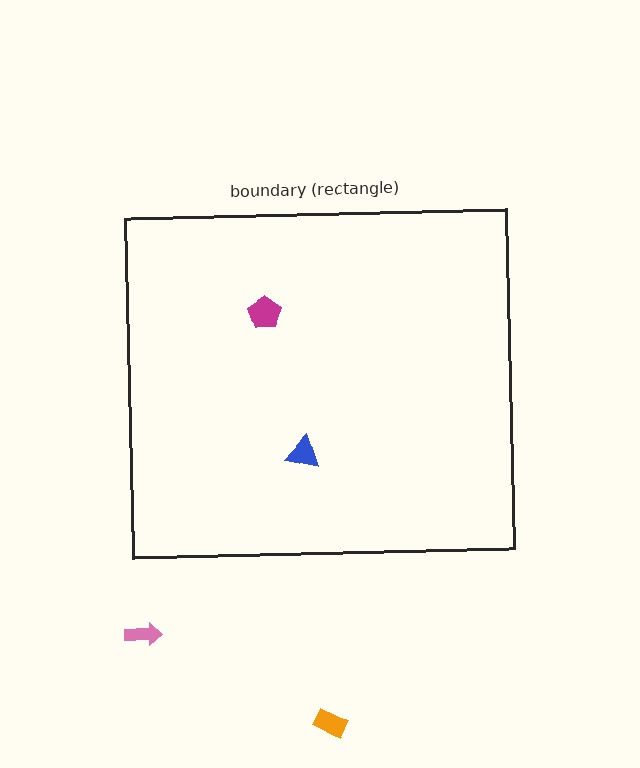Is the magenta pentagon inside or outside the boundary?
Inside.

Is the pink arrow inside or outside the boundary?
Outside.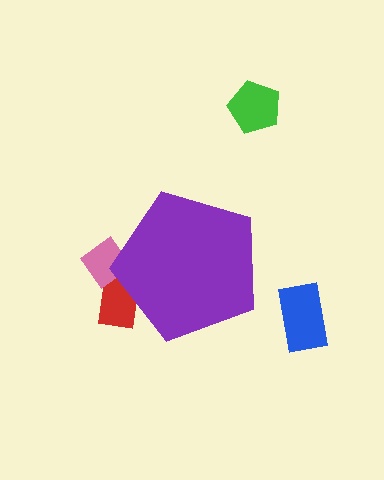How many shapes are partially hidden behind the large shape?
2 shapes are partially hidden.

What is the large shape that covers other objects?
A purple pentagon.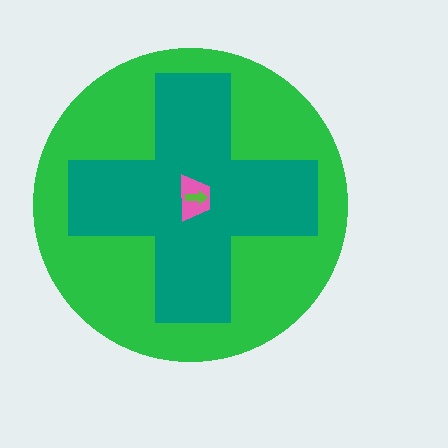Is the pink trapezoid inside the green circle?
Yes.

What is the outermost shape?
The green circle.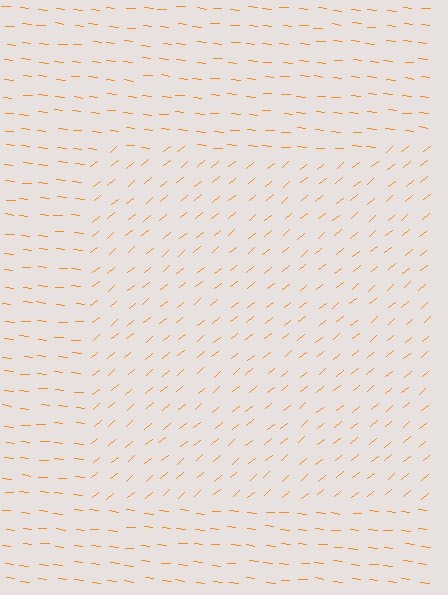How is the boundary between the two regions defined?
The boundary is defined purely by a change in line orientation (approximately 45 degrees difference). All lines are the same color and thickness.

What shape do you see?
I see a rectangle.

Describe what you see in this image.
The image is filled with small orange line segments. A rectangle region in the image has lines oriented differently from the surrounding lines, creating a visible texture boundary.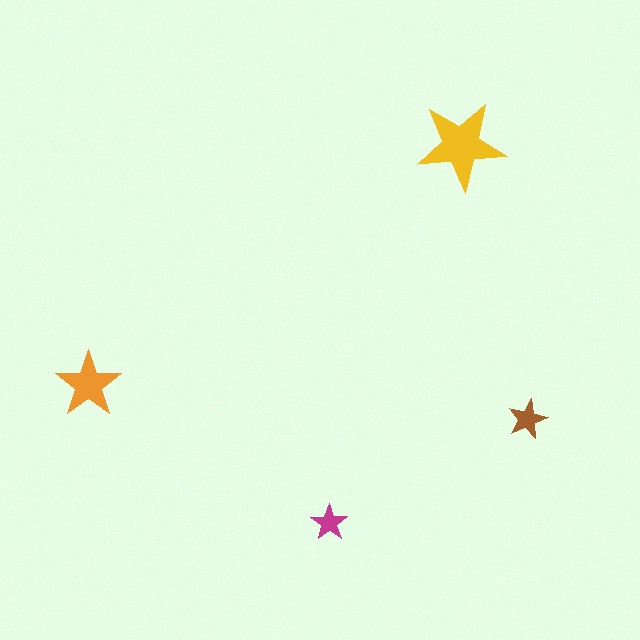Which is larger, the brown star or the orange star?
The orange one.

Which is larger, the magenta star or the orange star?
The orange one.